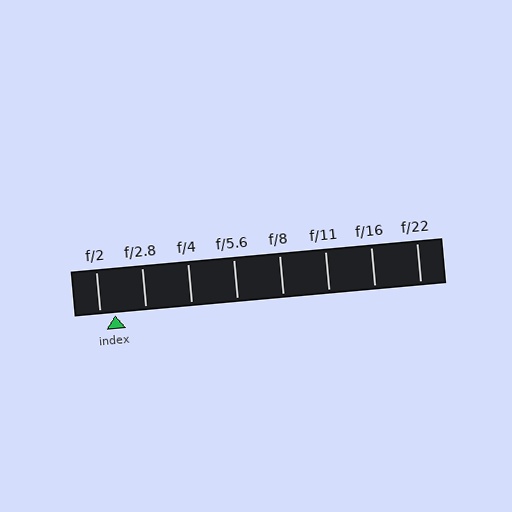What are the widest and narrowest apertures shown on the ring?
The widest aperture shown is f/2 and the narrowest is f/22.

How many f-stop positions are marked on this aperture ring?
There are 8 f-stop positions marked.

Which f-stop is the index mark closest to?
The index mark is closest to f/2.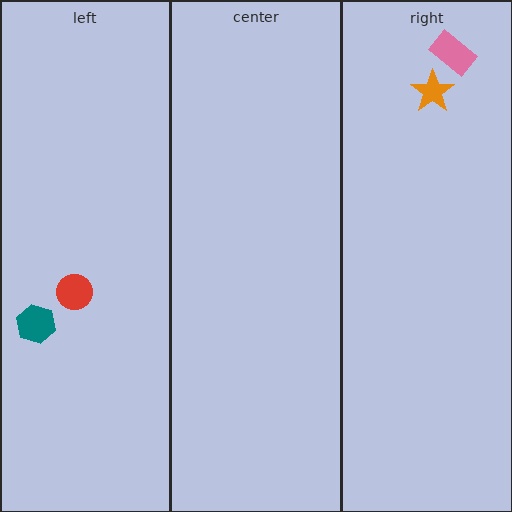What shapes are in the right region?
The pink rectangle, the orange star.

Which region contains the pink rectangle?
The right region.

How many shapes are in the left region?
2.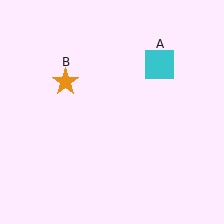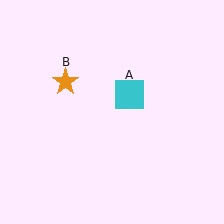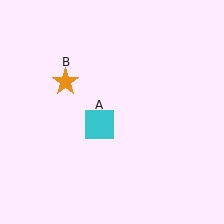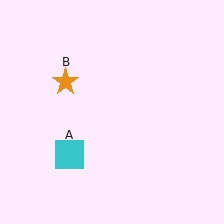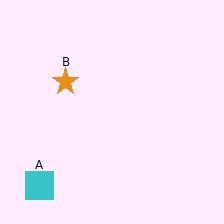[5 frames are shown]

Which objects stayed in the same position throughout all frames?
Orange star (object B) remained stationary.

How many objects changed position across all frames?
1 object changed position: cyan square (object A).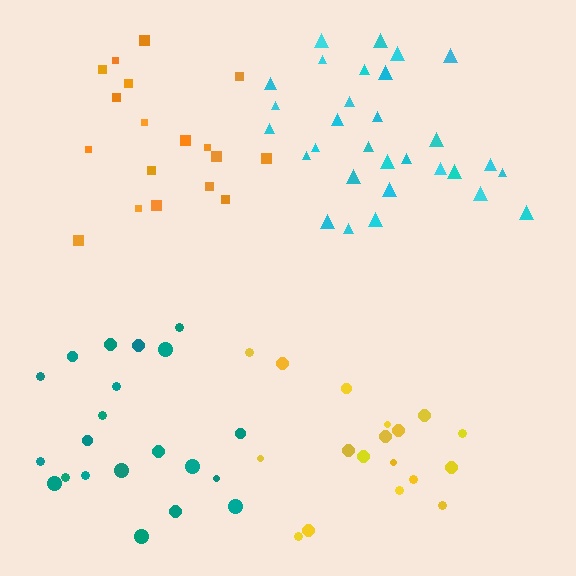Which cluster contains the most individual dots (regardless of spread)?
Cyan (30).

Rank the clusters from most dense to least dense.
orange, cyan, teal, yellow.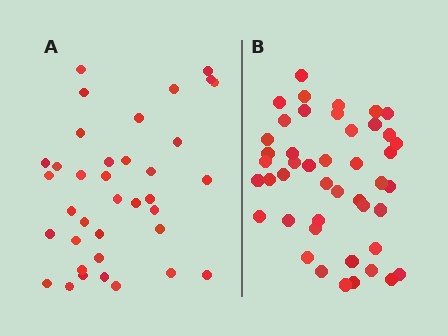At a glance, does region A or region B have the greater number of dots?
Region B (the right region) has more dots.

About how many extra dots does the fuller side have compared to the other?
Region B has roughly 8 or so more dots than region A.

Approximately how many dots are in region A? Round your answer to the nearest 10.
About 40 dots. (The exact count is 37, which rounds to 40.)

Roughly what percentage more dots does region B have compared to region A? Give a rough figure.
About 20% more.